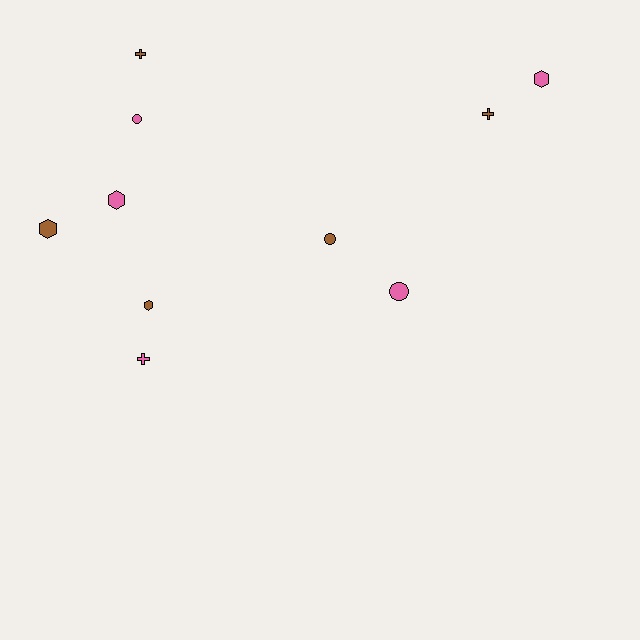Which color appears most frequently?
Pink, with 5 objects.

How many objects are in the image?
There are 10 objects.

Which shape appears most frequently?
Hexagon, with 4 objects.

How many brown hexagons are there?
There are 2 brown hexagons.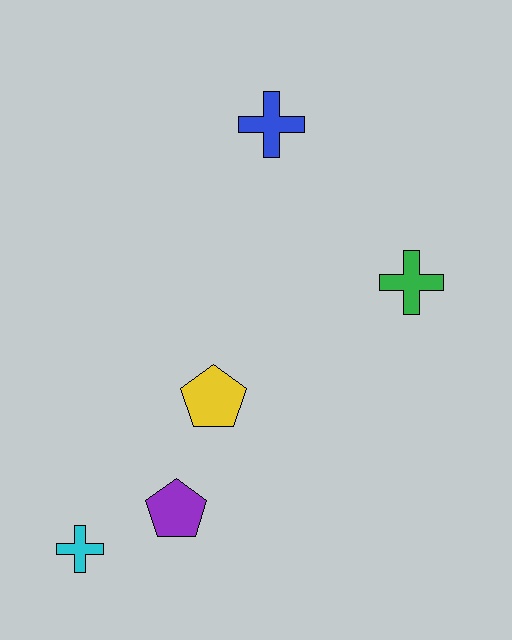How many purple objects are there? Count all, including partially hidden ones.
There is 1 purple object.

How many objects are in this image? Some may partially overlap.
There are 5 objects.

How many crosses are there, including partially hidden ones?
There are 3 crosses.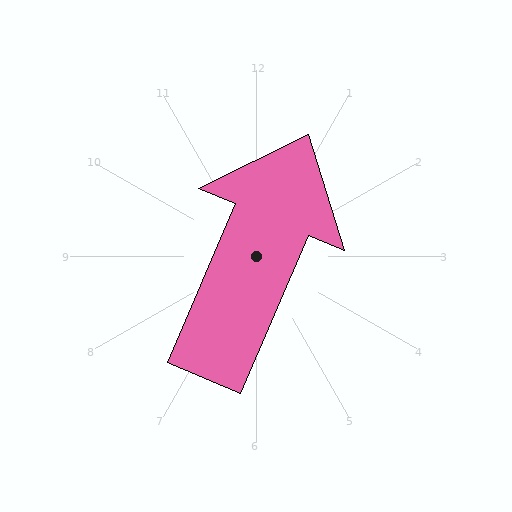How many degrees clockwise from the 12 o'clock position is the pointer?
Approximately 23 degrees.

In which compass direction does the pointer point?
Northeast.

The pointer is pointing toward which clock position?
Roughly 1 o'clock.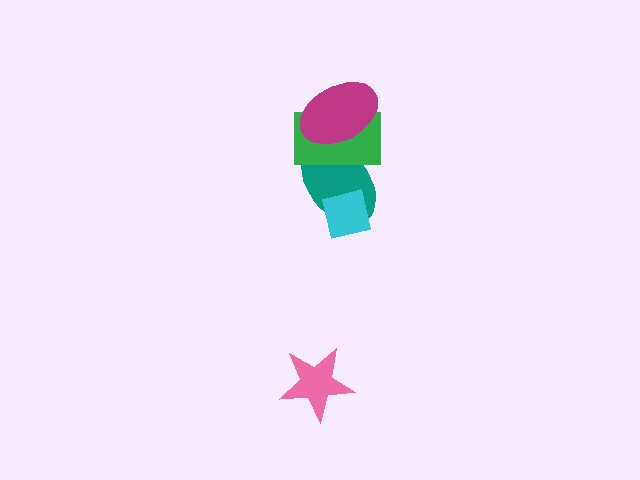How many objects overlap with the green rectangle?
2 objects overlap with the green rectangle.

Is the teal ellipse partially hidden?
Yes, it is partially covered by another shape.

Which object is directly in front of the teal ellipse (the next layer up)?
The cyan square is directly in front of the teal ellipse.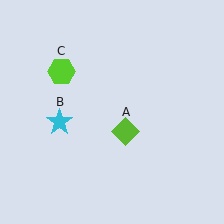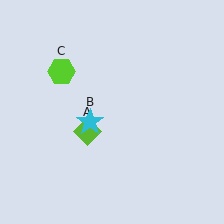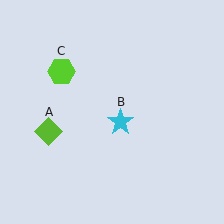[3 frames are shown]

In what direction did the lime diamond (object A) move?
The lime diamond (object A) moved left.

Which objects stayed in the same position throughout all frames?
Lime hexagon (object C) remained stationary.